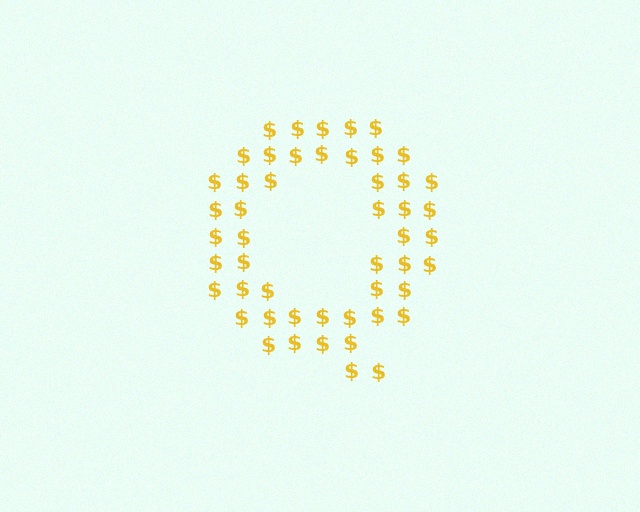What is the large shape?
The large shape is the letter Q.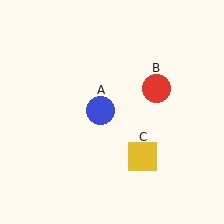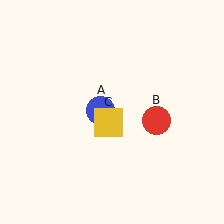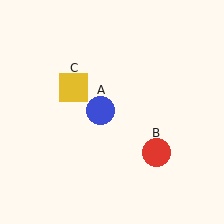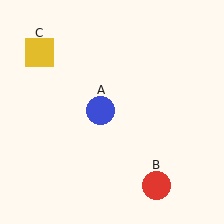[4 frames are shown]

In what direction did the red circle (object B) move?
The red circle (object B) moved down.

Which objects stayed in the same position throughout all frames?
Blue circle (object A) remained stationary.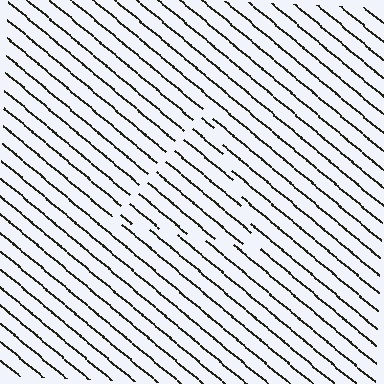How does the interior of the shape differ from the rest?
The interior of the shape contains the same grating, shifted by half a period — the contour is defined by the phase discontinuity where line-ends from the inner and outer gratings abut.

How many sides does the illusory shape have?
3 sides — the line-ends trace a triangle.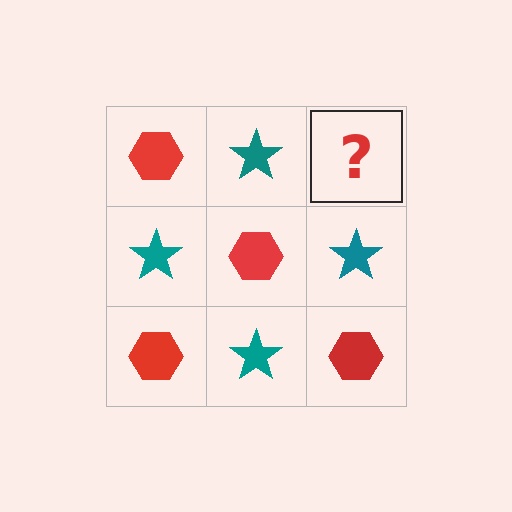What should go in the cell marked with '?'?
The missing cell should contain a red hexagon.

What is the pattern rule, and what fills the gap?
The rule is that it alternates red hexagon and teal star in a checkerboard pattern. The gap should be filled with a red hexagon.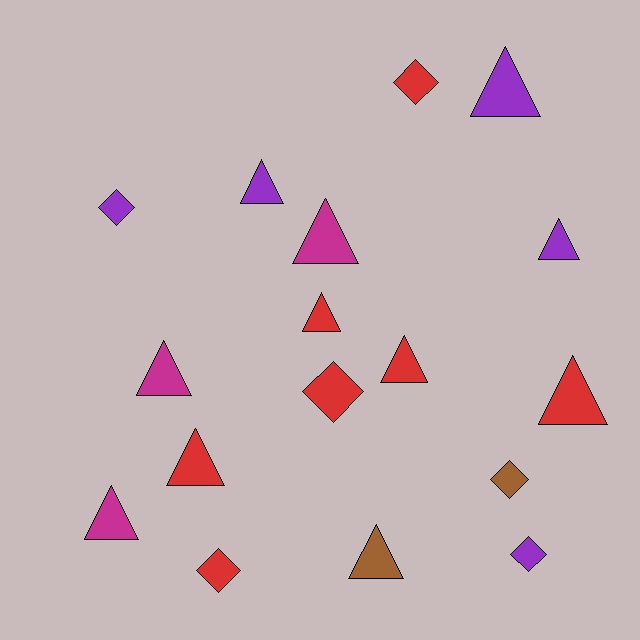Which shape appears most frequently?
Triangle, with 11 objects.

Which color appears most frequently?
Red, with 7 objects.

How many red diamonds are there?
There are 3 red diamonds.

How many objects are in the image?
There are 17 objects.